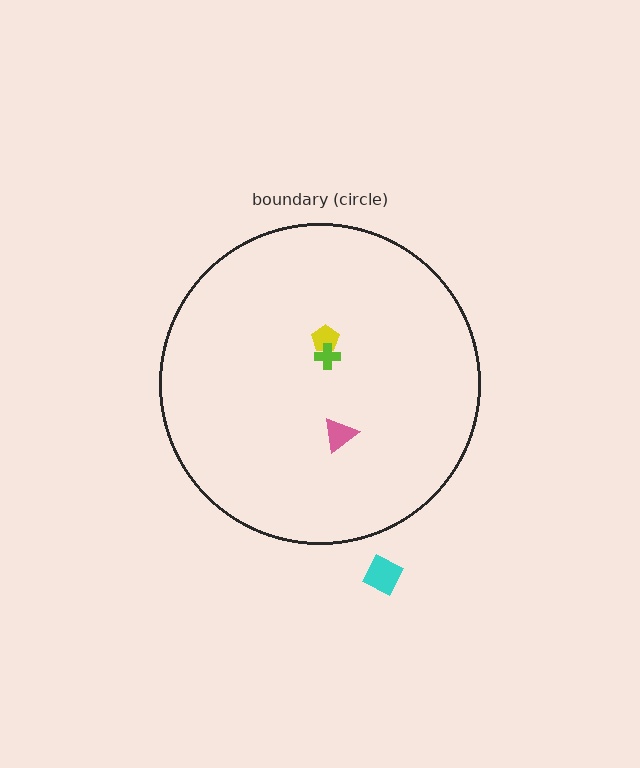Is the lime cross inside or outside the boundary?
Inside.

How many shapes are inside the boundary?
3 inside, 1 outside.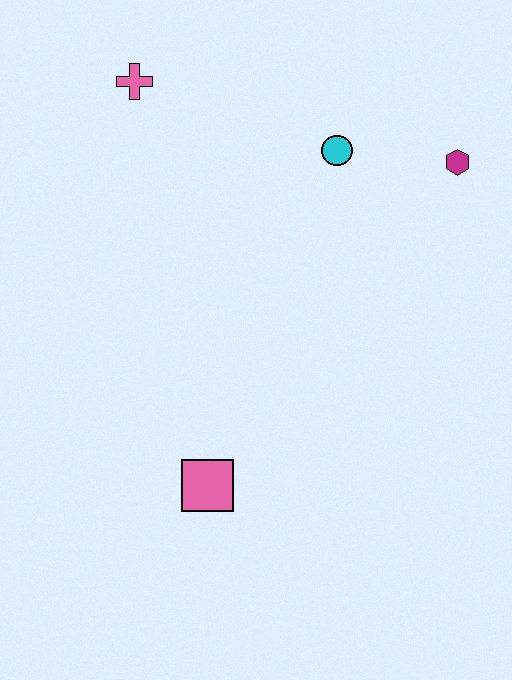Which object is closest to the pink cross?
The cyan circle is closest to the pink cross.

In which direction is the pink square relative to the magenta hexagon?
The pink square is below the magenta hexagon.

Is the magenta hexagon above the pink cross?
No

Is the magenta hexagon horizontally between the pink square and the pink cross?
No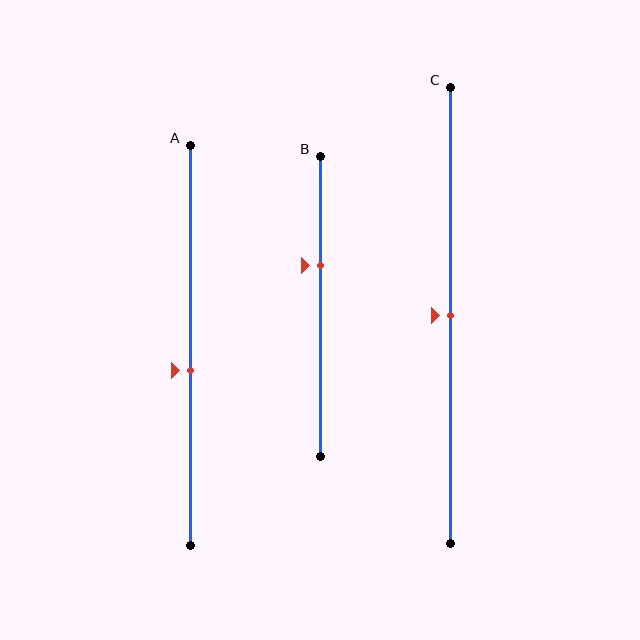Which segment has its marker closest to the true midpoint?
Segment C has its marker closest to the true midpoint.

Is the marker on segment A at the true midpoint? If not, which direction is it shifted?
No, the marker on segment A is shifted downward by about 6% of the segment length.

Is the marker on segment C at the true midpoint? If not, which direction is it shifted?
Yes, the marker on segment C is at the true midpoint.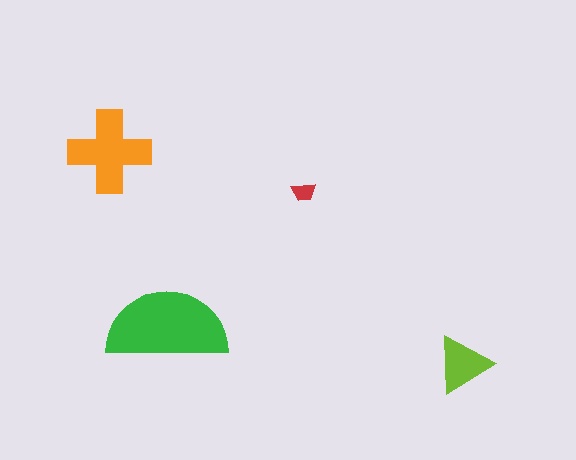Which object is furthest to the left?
The orange cross is leftmost.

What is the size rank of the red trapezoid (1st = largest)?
4th.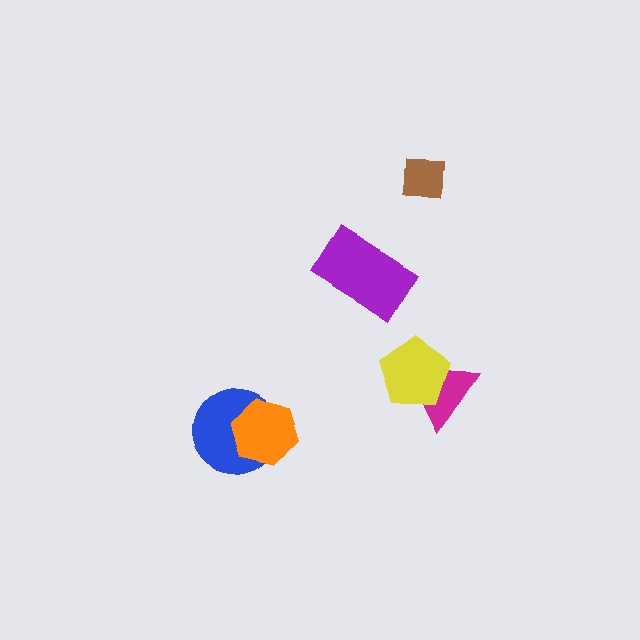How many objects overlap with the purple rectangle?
0 objects overlap with the purple rectangle.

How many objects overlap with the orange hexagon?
1 object overlaps with the orange hexagon.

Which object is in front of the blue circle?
The orange hexagon is in front of the blue circle.